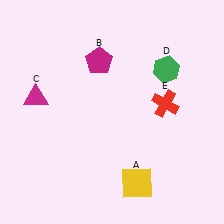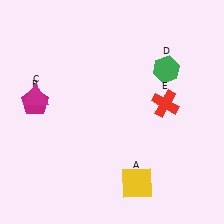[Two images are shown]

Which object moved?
The magenta pentagon (B) moved left.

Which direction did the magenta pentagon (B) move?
The magenta pentagon (B) moved left.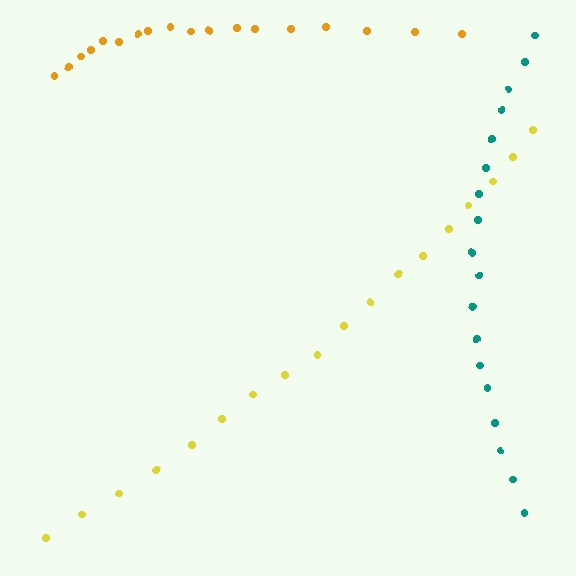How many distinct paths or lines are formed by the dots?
There are 3 distinct paths.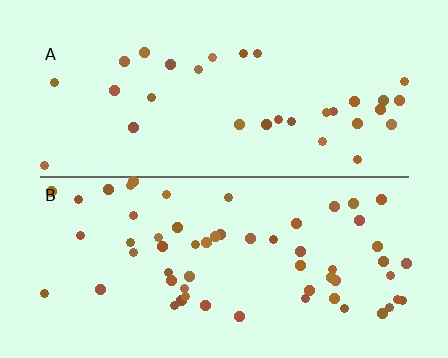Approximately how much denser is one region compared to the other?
Approximately 1.9× — region B over region A.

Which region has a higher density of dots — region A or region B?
B (the bottom).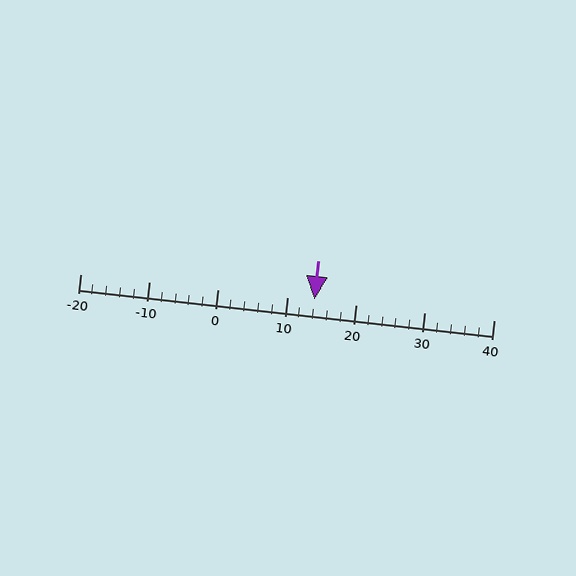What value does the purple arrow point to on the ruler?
The purple arrow points to approximately 14.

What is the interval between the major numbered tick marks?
The major tick marks are spaced 10 units apart.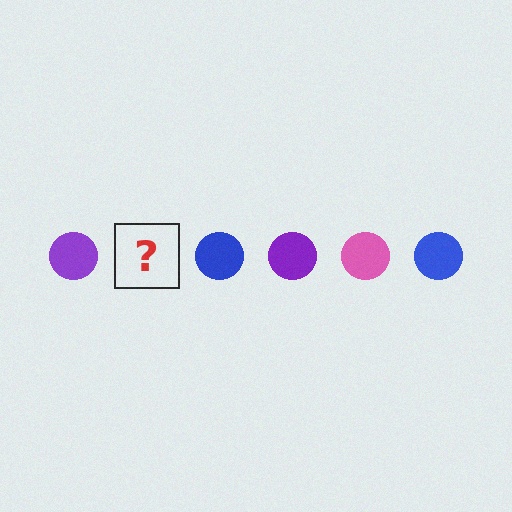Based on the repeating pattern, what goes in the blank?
The blank should be a pink circle.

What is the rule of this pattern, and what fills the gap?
The rule is that the pattern cycles through purple, pink, blue circles. The gap should be filled with a pink circle.